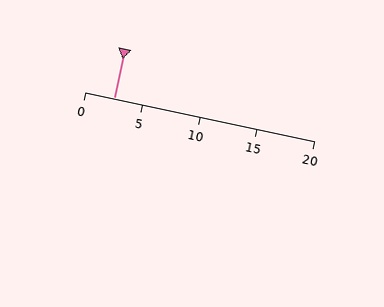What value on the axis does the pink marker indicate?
The marker indicates approximately 2.5.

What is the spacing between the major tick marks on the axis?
The major ticks are spaced 5 apart.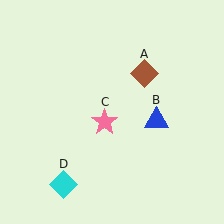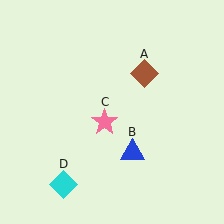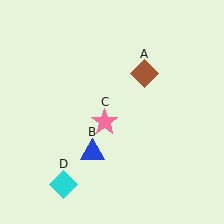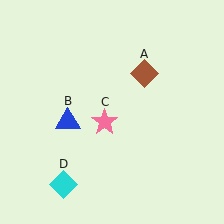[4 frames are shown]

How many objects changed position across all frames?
1 object changed position: blue triangle (object B).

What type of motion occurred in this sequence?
The blue triangle (object B) rotated clockwise around the center of the scene.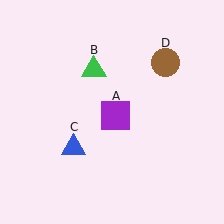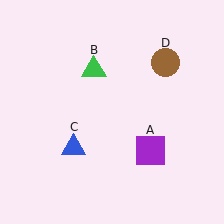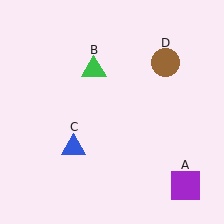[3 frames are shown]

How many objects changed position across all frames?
1 object changed position: purple square (object A).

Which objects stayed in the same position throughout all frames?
Green triangle (object B) and blue triangle (object C) and brown circle (object D) remained stationary.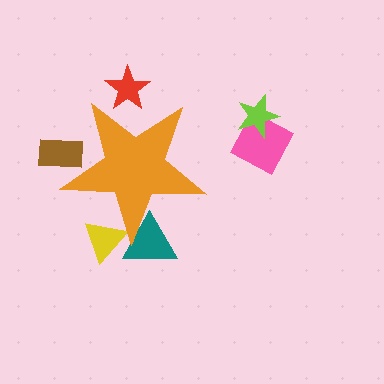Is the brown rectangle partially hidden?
Yes, the brown rectangle is partially hidden behind the orange star.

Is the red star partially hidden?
Yes, the red star is partially hidden behind the orange star.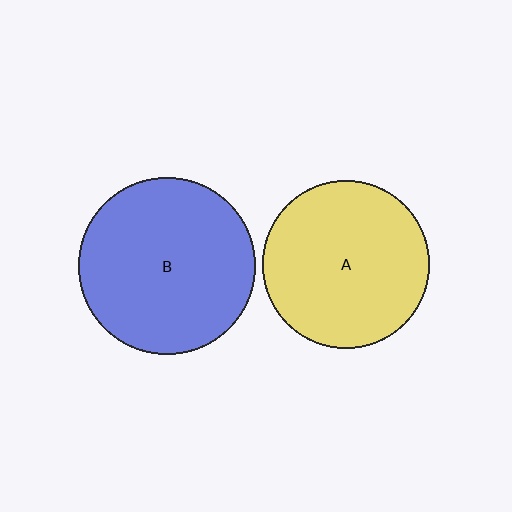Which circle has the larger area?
Circle B (blue).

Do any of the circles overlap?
No, none of the circles overlap.